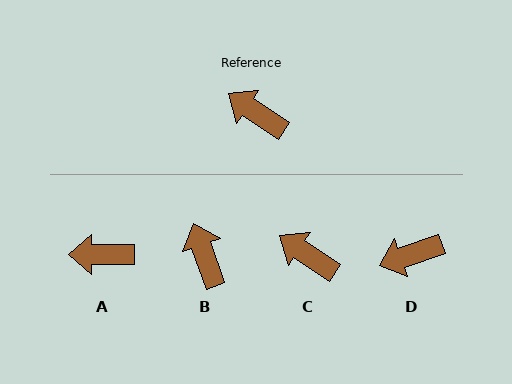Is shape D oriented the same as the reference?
No, it is off by about 53 degrees.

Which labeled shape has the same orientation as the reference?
C.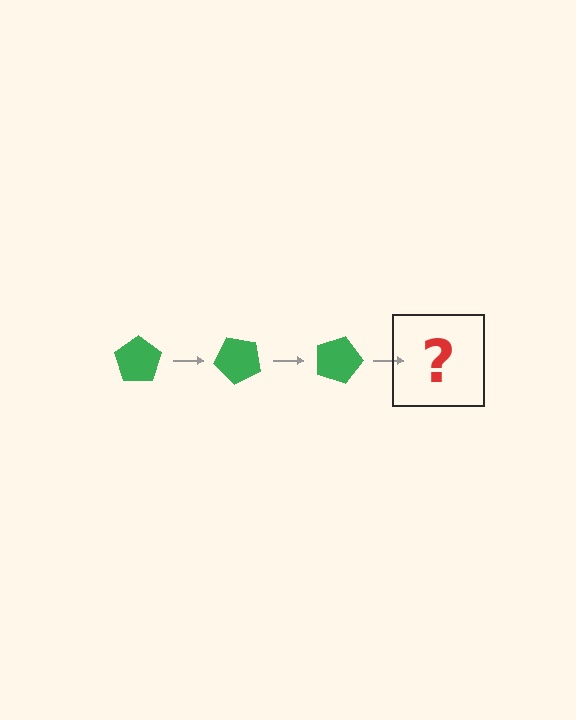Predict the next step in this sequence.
The next step is a green pentagon rotated 135 degrees.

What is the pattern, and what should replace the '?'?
The pattern is that the pentagon rotates 45 degrees each step. The '?' should be a green pentagon rotated 135 degrees.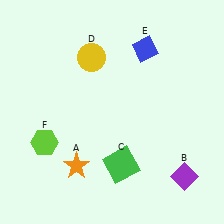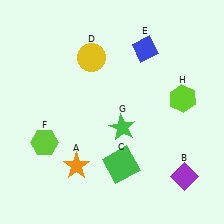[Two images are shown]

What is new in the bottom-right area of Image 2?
A green star (G) was added in the bottom-right area of Image 2.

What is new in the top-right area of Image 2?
A lime hexagon (H) was added in the top-right area of Image 2.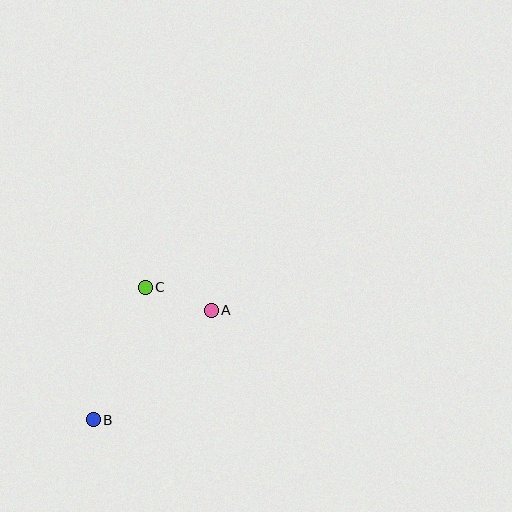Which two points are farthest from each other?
Points A and B are farthest from each other.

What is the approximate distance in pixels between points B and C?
The distance between B and C is approximately 143 pixels.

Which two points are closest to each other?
Points A and C are closest to each other.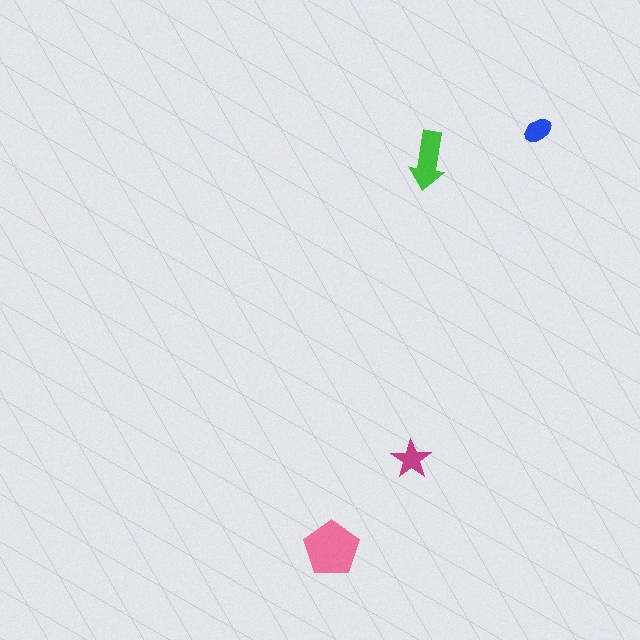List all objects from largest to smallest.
The pink pentagon, the green arrow, the magenta star, the blue ellipse.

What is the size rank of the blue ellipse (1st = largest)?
4th.